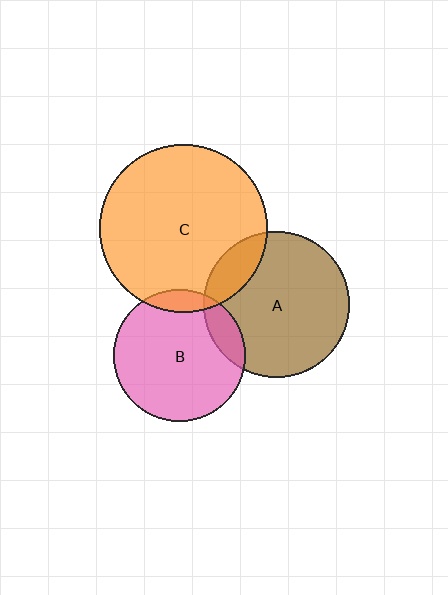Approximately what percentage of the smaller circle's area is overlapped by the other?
Approximately 15%.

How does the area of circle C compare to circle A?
Approximately 1.3 times.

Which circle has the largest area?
Circle C (orange).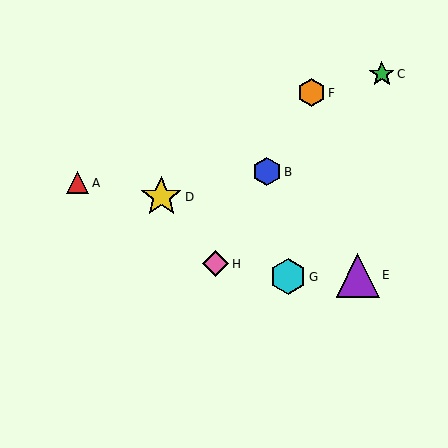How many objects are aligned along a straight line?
3 objects (B, F, H) are aligned along a straight line.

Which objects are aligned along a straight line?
Objects B, F, H are aligned along a straight line.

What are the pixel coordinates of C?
Object C is at (382, 74).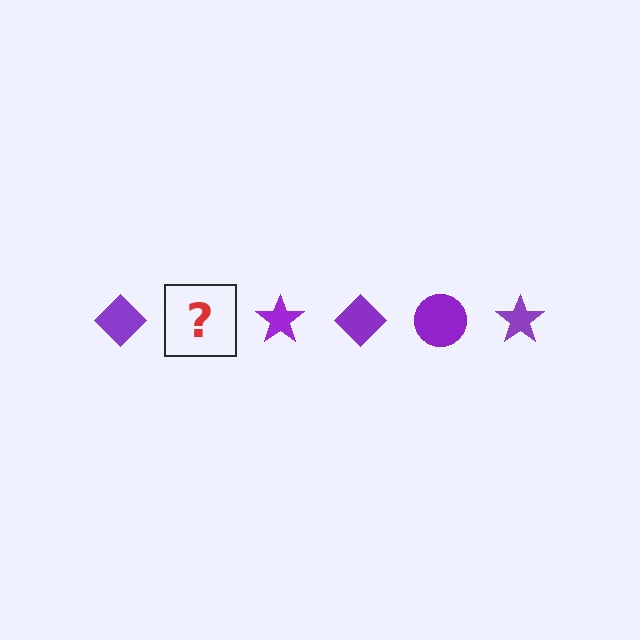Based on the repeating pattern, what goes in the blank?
The blank should be a purple circle.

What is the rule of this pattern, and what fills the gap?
The rule is that the pattern cycles through diamond, circle, star shapes in purple. The gap should be filled with a purple circle.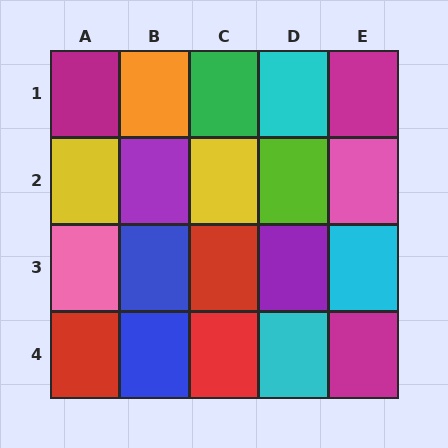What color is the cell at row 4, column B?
Blue.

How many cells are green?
1 cell is green.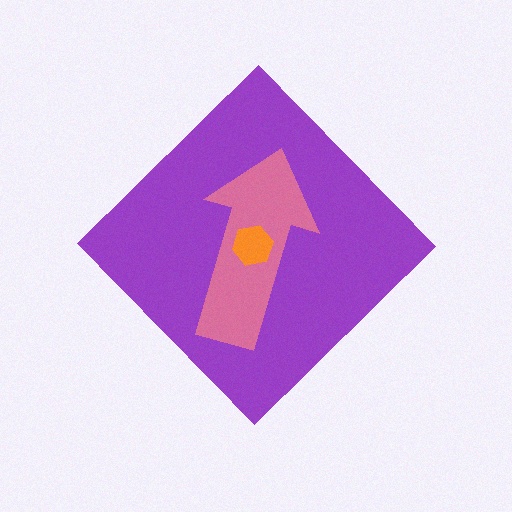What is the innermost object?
The orange hexagon.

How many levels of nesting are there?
3.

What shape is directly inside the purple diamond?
The pink arrow.